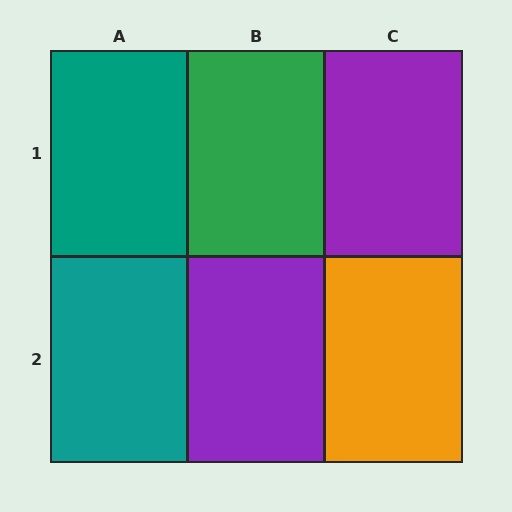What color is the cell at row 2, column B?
Purple.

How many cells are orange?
1 cell is orange.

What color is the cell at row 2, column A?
Teal.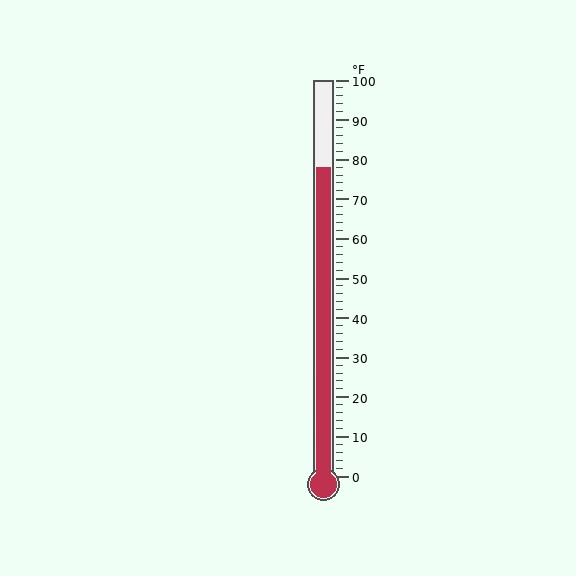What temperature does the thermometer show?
The thermometer shows approximately 78°F.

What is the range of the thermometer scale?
The thermometer scale ranges from 0°F to 100°F.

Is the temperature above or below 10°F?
The temperature is above 10°F.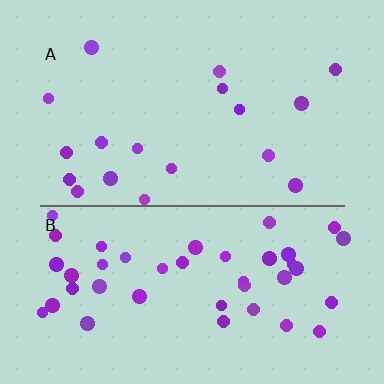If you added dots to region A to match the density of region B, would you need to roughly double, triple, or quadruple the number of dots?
Approximately double.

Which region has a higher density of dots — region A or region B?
B (the bottom).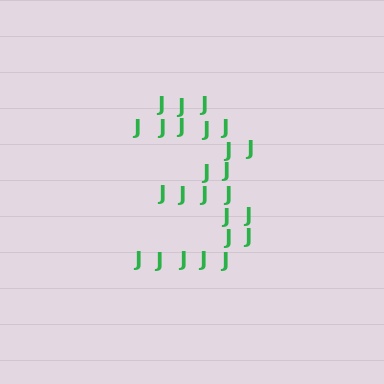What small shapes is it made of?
It is made of small letter J's.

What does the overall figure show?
The overall figure shows the digit 3.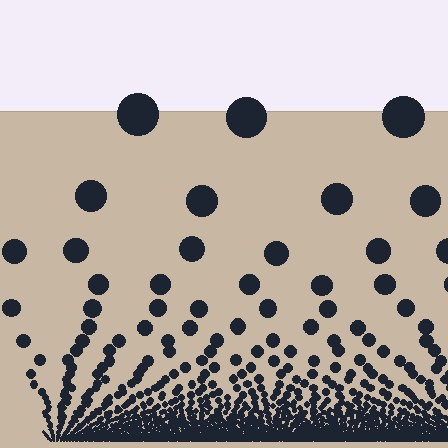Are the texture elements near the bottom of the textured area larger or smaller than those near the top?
Smaller. The gradient is inverted — elements near the bottom are smaller and denser.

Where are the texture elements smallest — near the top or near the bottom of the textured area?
Near the bottom.